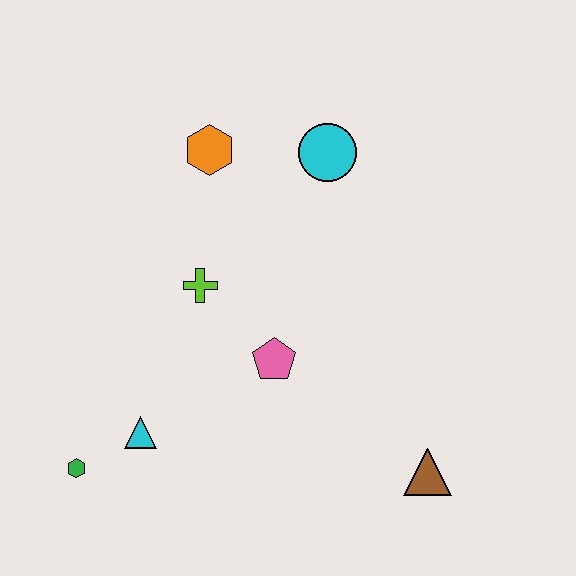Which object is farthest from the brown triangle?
The orange hexagon is farthest from the brown triangle.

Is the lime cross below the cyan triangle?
No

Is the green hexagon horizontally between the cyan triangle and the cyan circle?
No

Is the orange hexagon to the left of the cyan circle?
Yes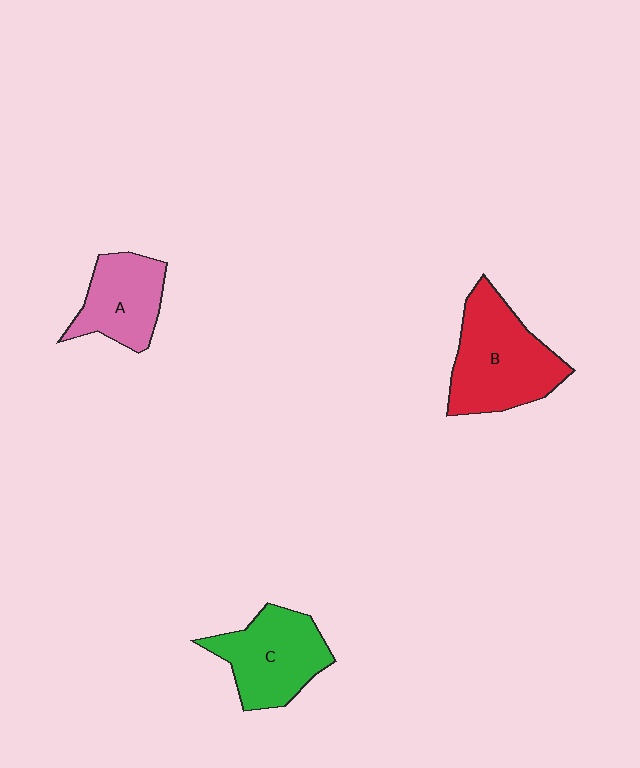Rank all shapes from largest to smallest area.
From largest to smallest: B (red), C (green), A (pink).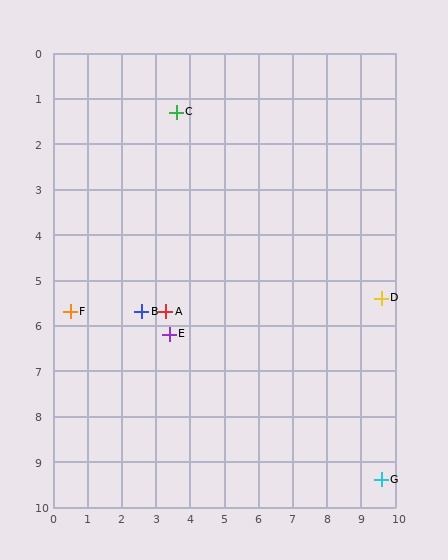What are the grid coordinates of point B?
Point B is at approximately (2.6, 5.7).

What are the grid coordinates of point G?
Point G is at approximately (9.6, 9.4).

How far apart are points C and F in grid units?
Points C and F are about 5.4 grid units apart.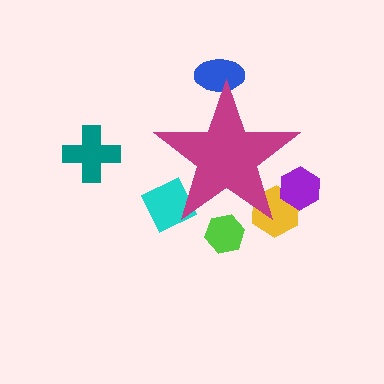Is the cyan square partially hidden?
Yes, the cyan square is partially hidden behind the magenta star.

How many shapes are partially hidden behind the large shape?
5 shapes are partially hidden.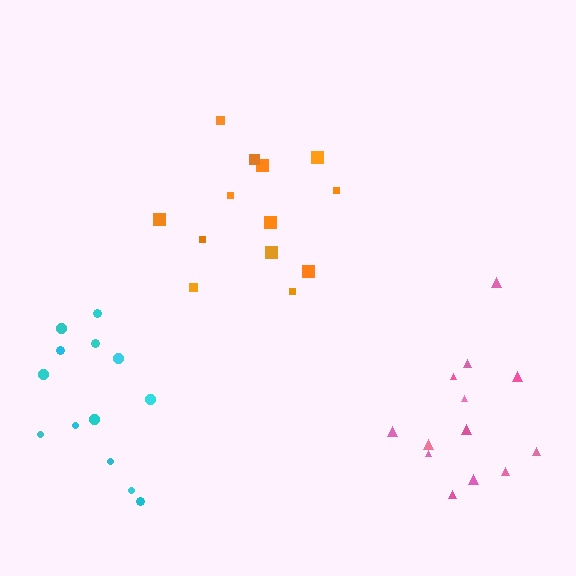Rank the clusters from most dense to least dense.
pink, cyan, orange.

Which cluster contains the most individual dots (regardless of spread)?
Pink (13).